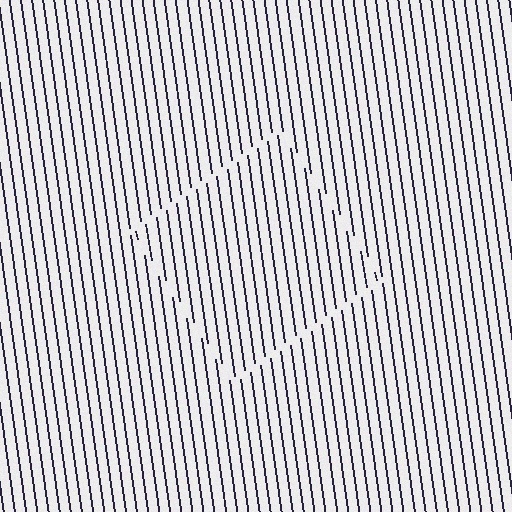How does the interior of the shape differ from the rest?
The interior of the shape contains the same grating, shifted by half a period — the contour is defined by the phase discontinuity where line-ends from the inner and outer gratings abut.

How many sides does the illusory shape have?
4 sides — the line-ends trace a square.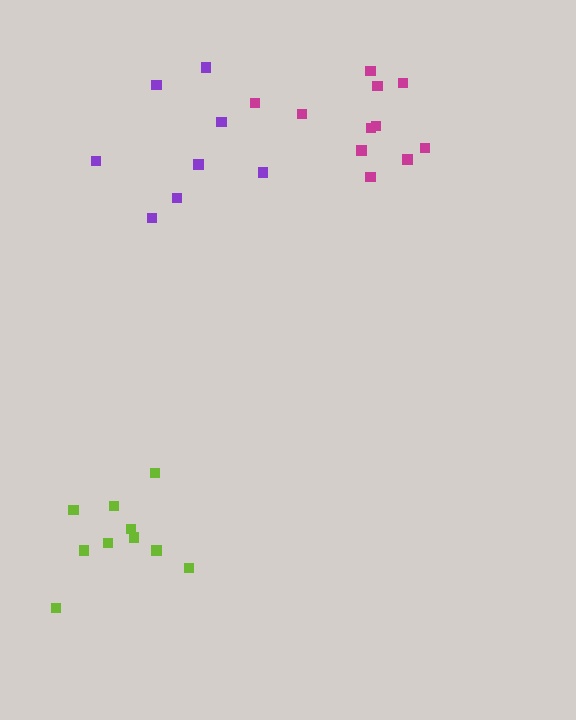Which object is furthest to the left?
The lime cluster is leftmost.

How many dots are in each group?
Group 1: 10 dots, Group 2: 8 dots, Group 3: 11 dots (29 total).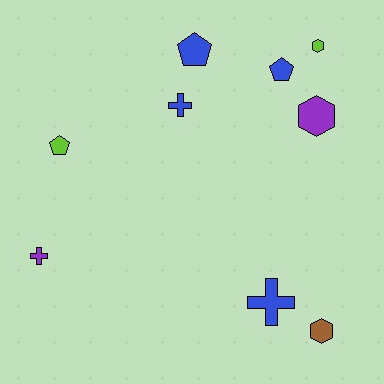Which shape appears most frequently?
Cross, with 3 objects.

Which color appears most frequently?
Blue, with 4 objects.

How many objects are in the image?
There are 9 objects.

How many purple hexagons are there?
There is 1 purple hexagon.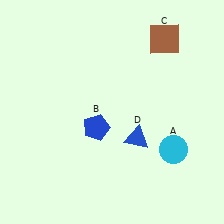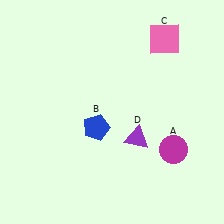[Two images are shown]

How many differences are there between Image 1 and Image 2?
There are 3 differences between the two images.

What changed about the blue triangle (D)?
In Image 1, D is blue. In Image 2, it changed to purple.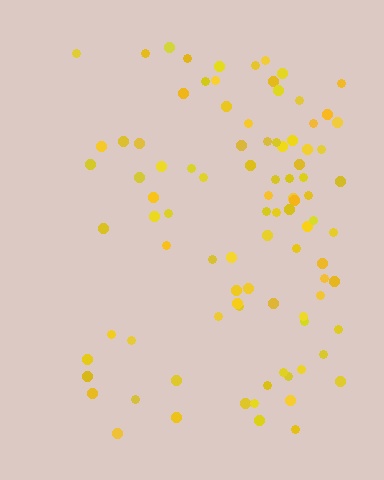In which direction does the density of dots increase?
From left to right, with the right side densest.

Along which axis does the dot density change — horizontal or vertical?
Horizontal.